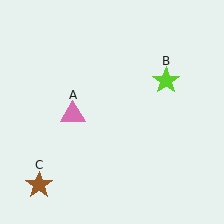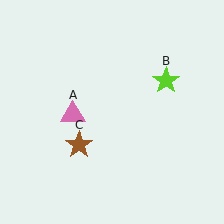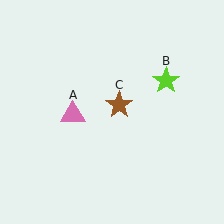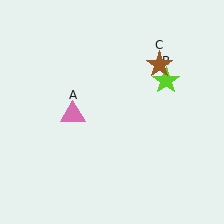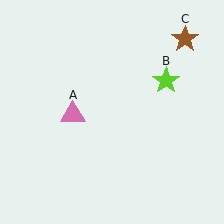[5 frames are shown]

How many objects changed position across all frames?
1 object changed position: brown star (object C).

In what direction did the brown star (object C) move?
The brown star (object C) moved up and to the right.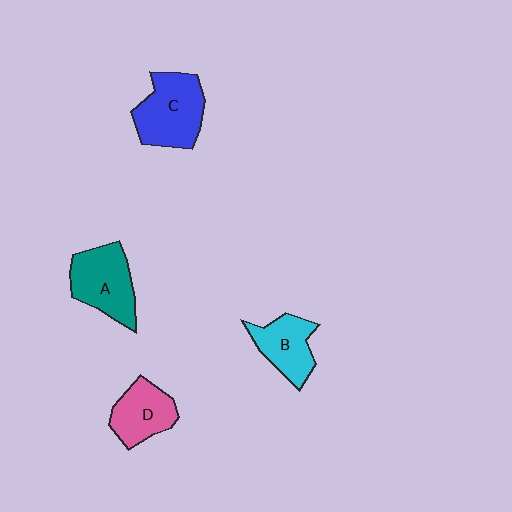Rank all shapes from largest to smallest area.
From largest to smallest: C (blue), A (teal), D (pink), B (cyan).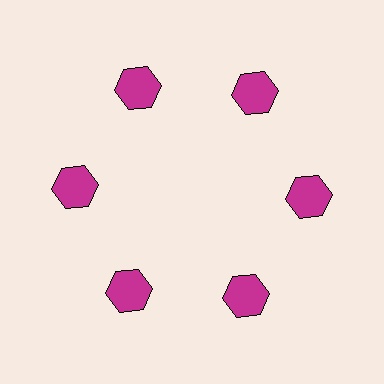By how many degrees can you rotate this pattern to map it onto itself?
The pattern maps onto itself every 60 degrees of rotation.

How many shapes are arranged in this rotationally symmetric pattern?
There are 6 shapes, arranged in 6 groups of 1.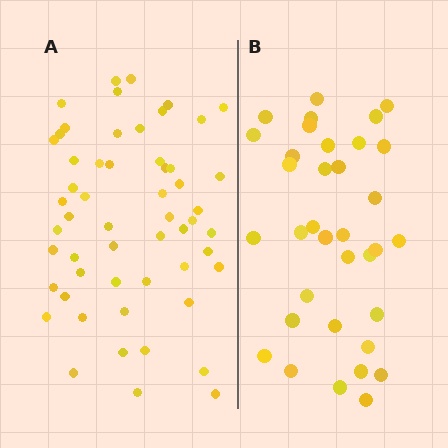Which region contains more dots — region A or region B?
Region A (the left region) has more dots.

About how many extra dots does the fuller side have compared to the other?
Region A has approximately 20 more dots than region B.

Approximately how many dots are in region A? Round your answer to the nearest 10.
About 60 dots. (The exact count is 55, which rounds to 60.)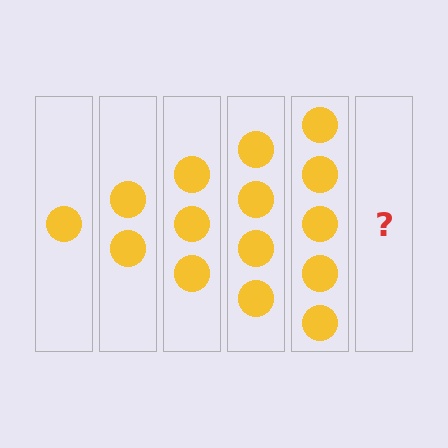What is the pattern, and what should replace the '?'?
The pattern is that each step adds one more circle. The '?' should be 6 circles.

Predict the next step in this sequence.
The next step is 6 circles.